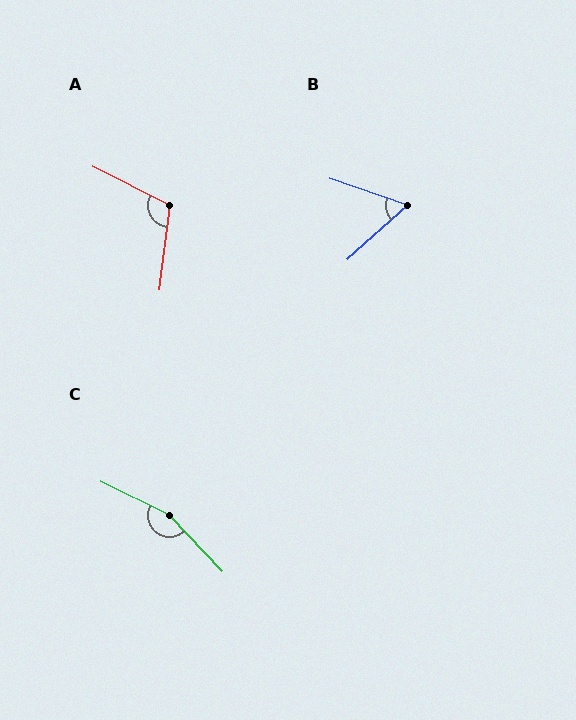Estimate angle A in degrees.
Approximately 109 degrees.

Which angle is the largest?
C, at approximately 160 degrees.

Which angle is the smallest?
B, at approximately 60 degrees.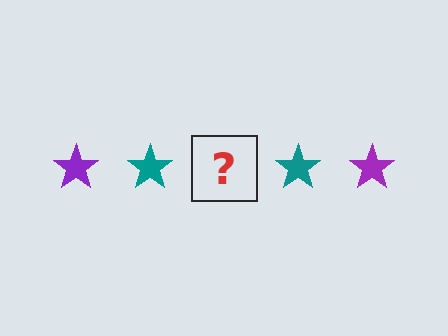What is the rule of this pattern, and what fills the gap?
The rule is that the pattern cycles through purple, teal stars. The gap should be filled with a purple star.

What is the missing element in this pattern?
The missing element is a purple star.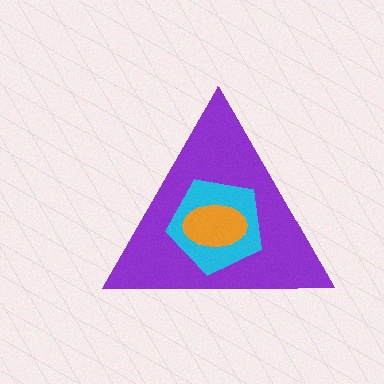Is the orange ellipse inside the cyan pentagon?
Yes.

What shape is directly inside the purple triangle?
The cyan pentagon.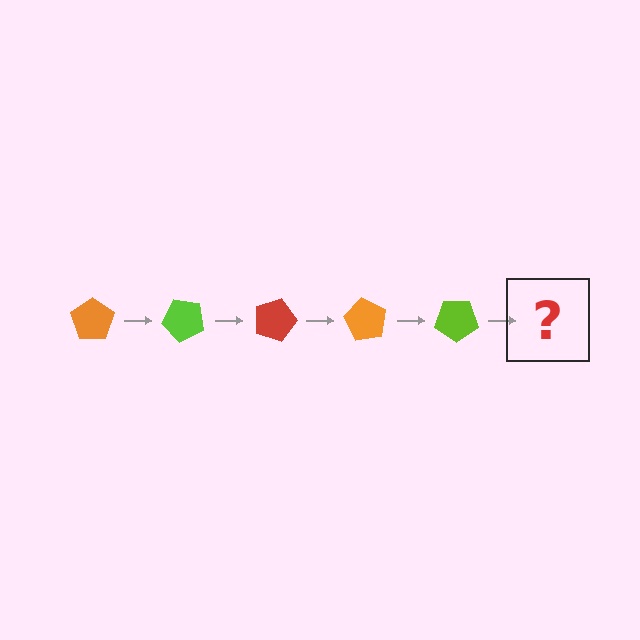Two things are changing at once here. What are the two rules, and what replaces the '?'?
The two rules are that it rotates 45 degrees each step and the color cycles through orange, lime, and red. The '?' should be a red pentagon, rotated 225 degrees from the start.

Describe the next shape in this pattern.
It should be a red pentagon, rotated 225 degrees from the start.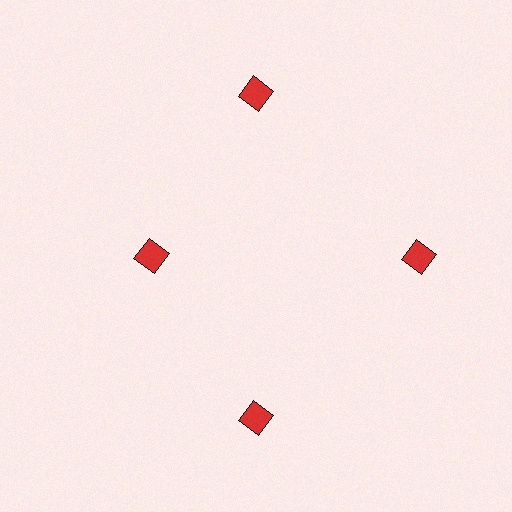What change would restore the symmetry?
The symmetry would be restored by moving it outward, back onto the ring so that all 4 diamonds sit at equal angles and equal distance from the center.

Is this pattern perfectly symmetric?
No. The 4 red diamonds are arranged in a ring, but one element near the 9 o'clock position is pulled inward toward the center, breaking the 4-fold rotational symmetry.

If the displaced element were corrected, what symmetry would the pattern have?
It would have 4-fold rotational symmetry — the pattern would map onto itself every 90 degrees.